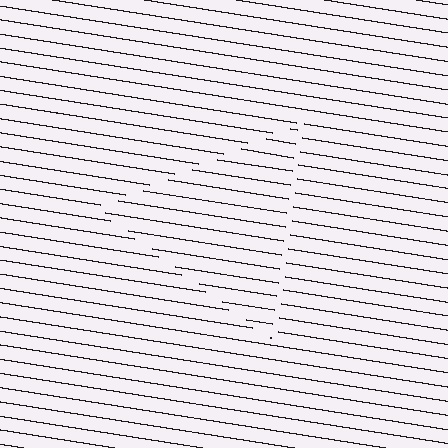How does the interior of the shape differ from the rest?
The interior of the shape contains the same grating, shifted by half a period — the contour is defined by the phase discontinuity where line-ends from the inner and outer gratings abut.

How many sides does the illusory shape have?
3 sides — the line-ends trace a triangle.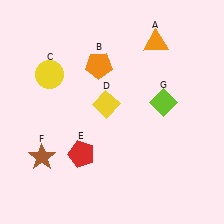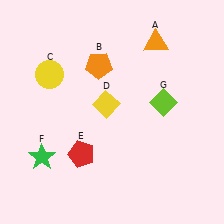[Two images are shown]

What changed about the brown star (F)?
In Image 1, F is brown. In Image 2, it changed to green.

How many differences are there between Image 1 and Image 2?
There is 1 difference between the two images.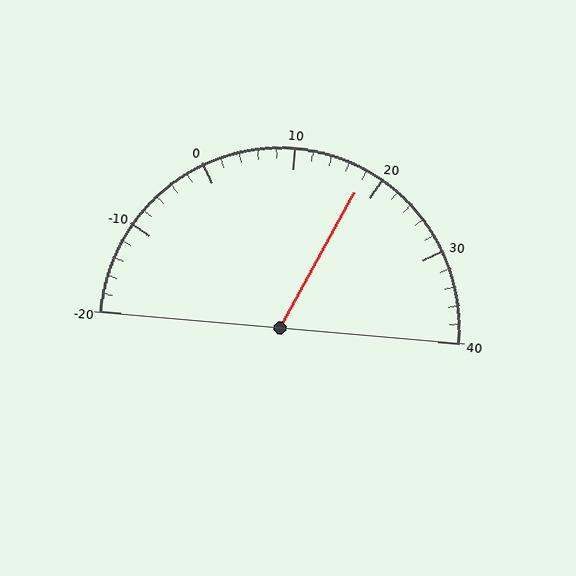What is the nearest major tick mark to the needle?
The nearest major tick mark is 20.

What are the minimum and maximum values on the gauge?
The gauge ranges from -20 to 40.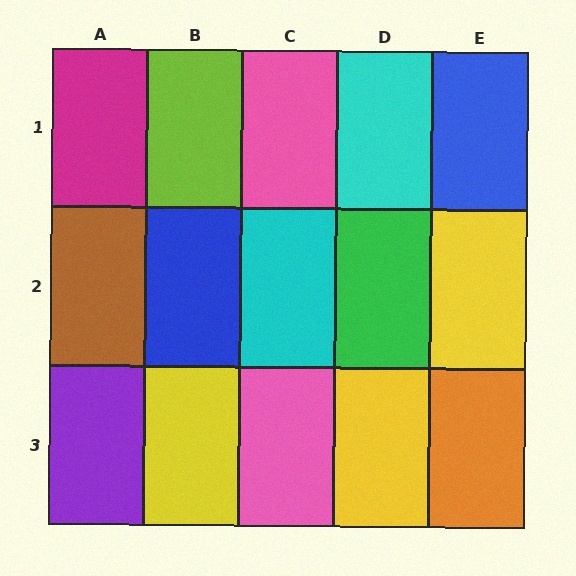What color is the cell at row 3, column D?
Yellow.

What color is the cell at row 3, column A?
Purple.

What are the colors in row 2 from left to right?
Brown, blue, cyan, green, yellow.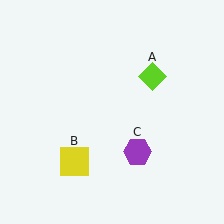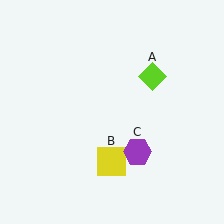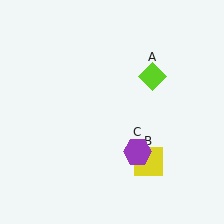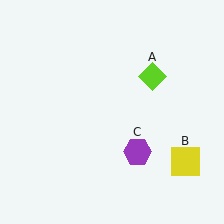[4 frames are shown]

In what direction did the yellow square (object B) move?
The yellow square (object B) moved right.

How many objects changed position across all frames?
1 object changed position: yellow square (object B).